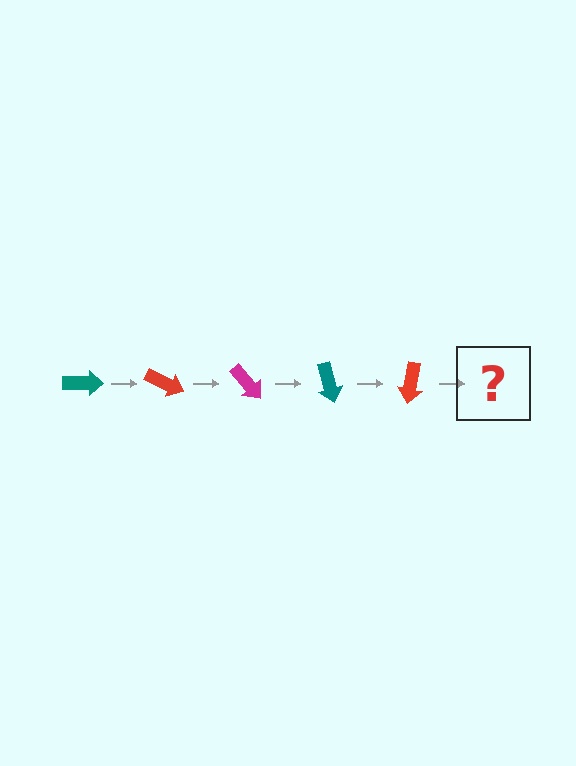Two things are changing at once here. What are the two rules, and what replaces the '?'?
The two rules are that it rotates 25 degrees each step and the color cycles through teal, red, and magenta. The '?' should be a magenta arrow, rotated 125 degrees from the start.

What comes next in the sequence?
The next element should be a magenta arrow, rotated 125 degrees from the start.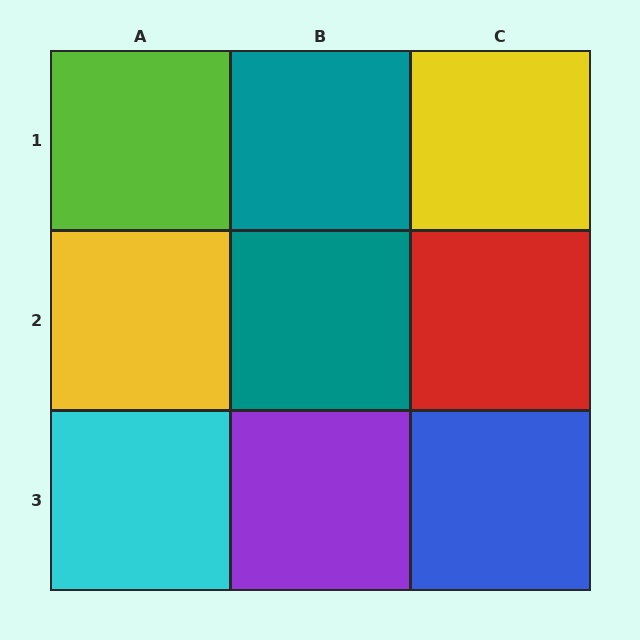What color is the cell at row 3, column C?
Blue.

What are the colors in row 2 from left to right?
Yellow, teal, red.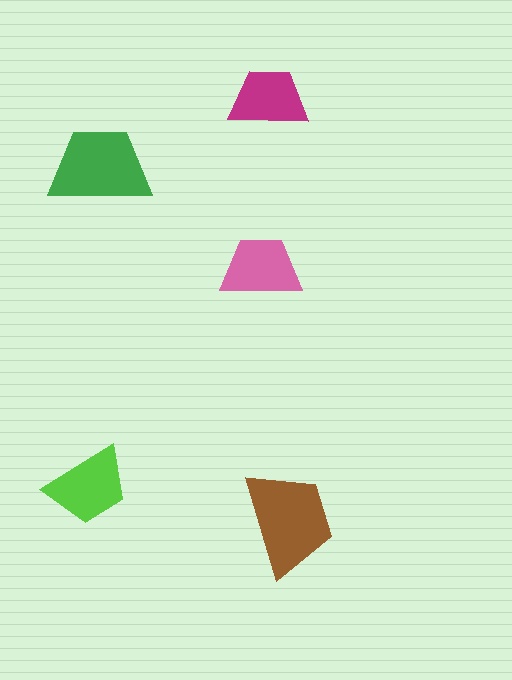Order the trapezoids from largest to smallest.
the brown one, the green one, the lime one, the pink one, the magenta one.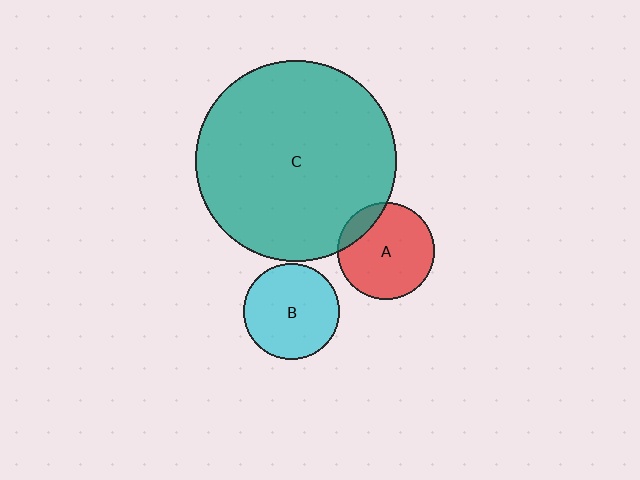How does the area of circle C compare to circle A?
Approximately 4.3 times.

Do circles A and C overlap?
Yes.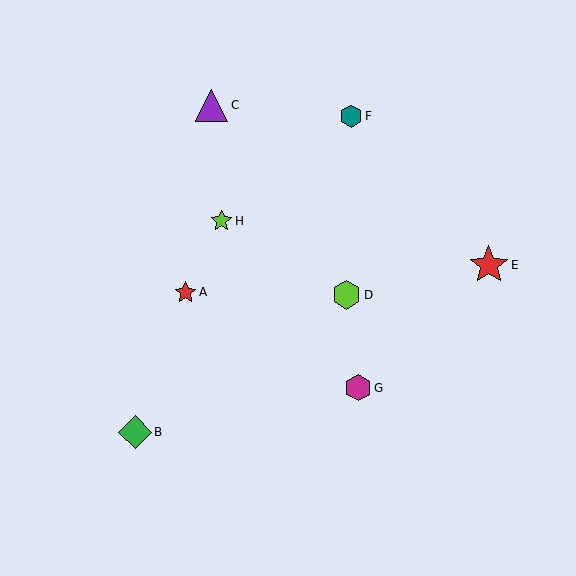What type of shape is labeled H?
Shape H is a lime star.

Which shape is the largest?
The red star (labeled E) is the largest.